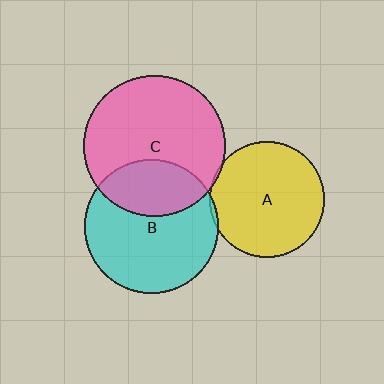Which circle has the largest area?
Circle C (pink).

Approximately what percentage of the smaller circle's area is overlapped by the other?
Approximately 5%.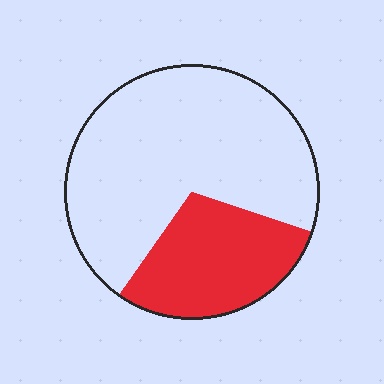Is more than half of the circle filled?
No.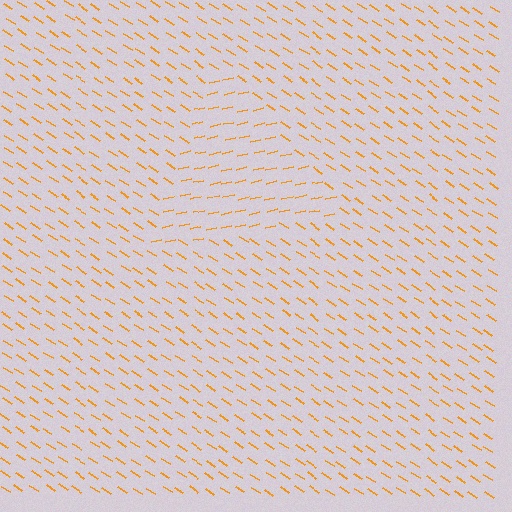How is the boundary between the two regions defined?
The boundary is defined purely by a change in line orientation (approximately 45 degrees difference). All lines are the same color and thickness.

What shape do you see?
I see a triangle.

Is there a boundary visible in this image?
Yes, there is a texture boundary formed by a change in line orientation.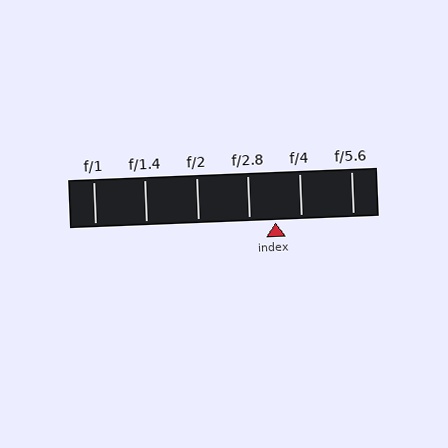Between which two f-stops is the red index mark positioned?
The index mark is between f/2.8 and f/4.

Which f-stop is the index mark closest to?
The index mark is closest to f/2.8.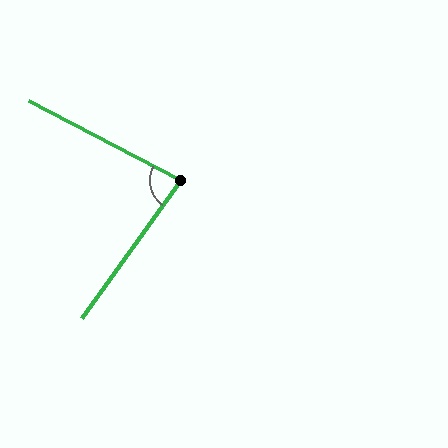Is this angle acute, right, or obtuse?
It is acute.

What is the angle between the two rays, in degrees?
Approximately 82 degrees.